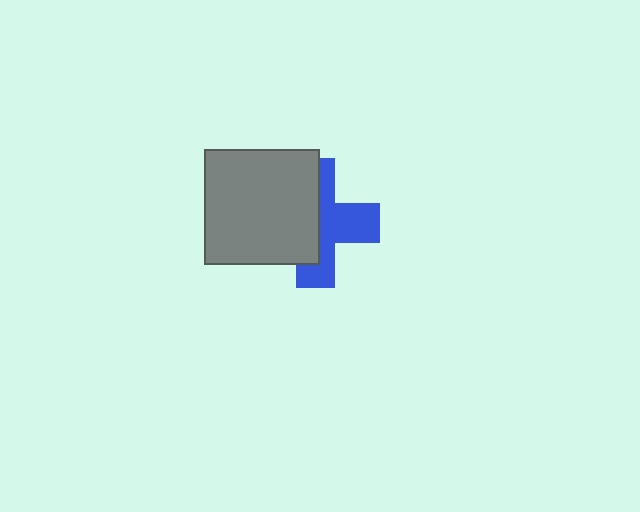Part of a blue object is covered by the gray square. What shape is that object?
It is a cross.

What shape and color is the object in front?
The object in front is a gray square.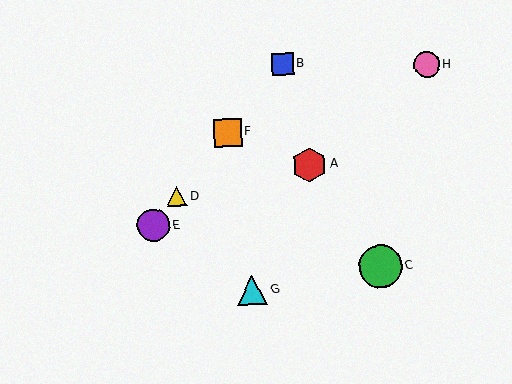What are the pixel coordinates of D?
Object D is at (177, 196).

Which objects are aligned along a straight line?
Objects B, D, E, F are aligned along a straight line.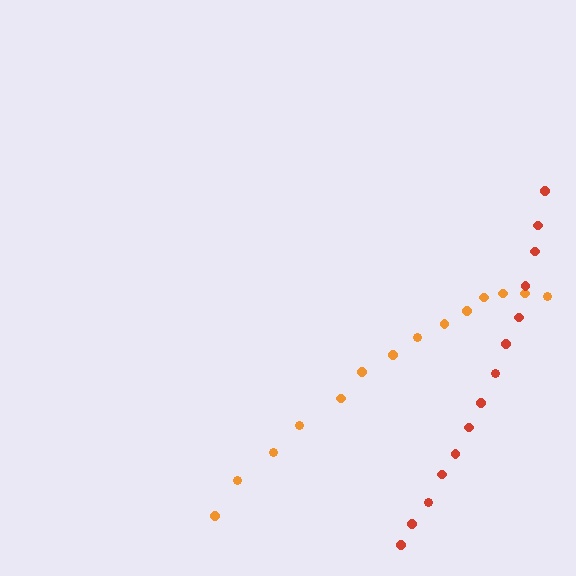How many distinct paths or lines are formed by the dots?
There are 2 distinct paths.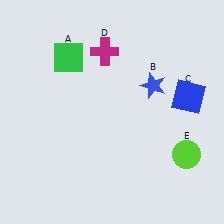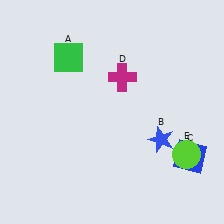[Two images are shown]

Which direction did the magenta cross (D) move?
The magenta cross (D) moved down.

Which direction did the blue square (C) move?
The blue square (C) moved down.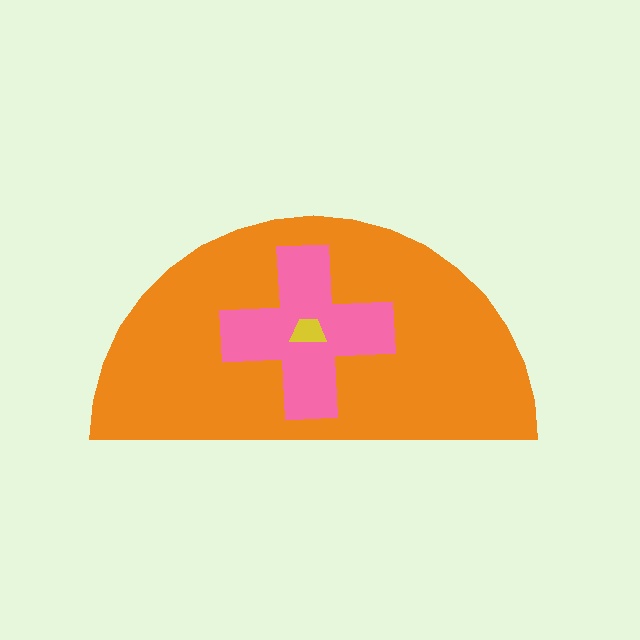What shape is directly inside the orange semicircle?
The pink cross.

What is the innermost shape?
The yellow trapezoid.